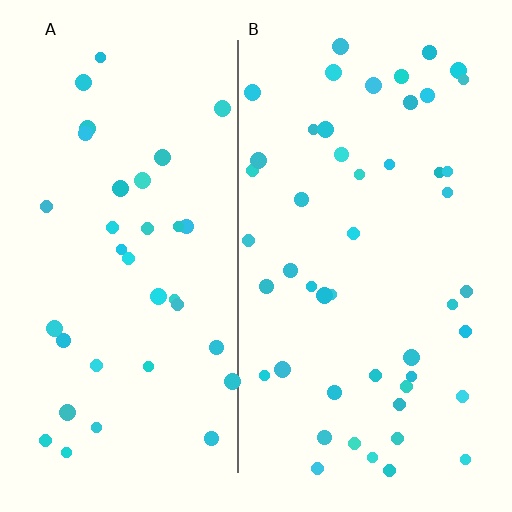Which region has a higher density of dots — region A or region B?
B (the right).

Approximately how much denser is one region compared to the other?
Approximately 1.4× — region B over region A.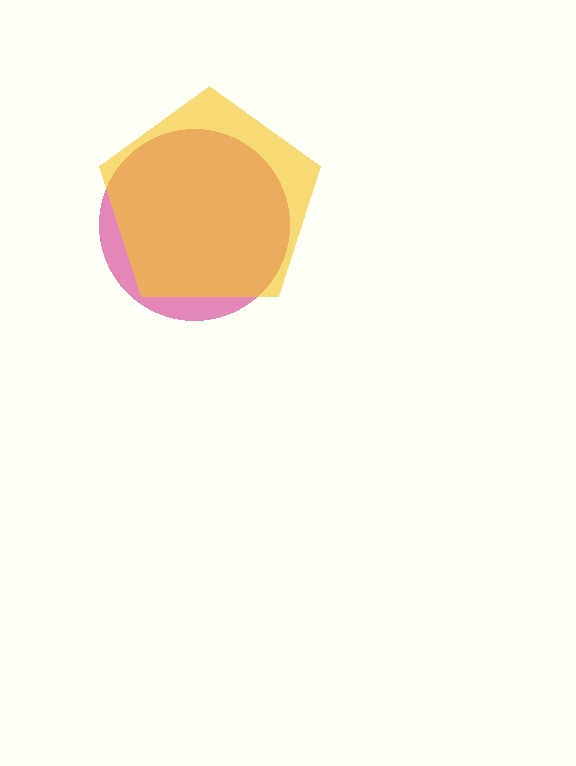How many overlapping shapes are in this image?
There are 2 overlapping shapes in the image.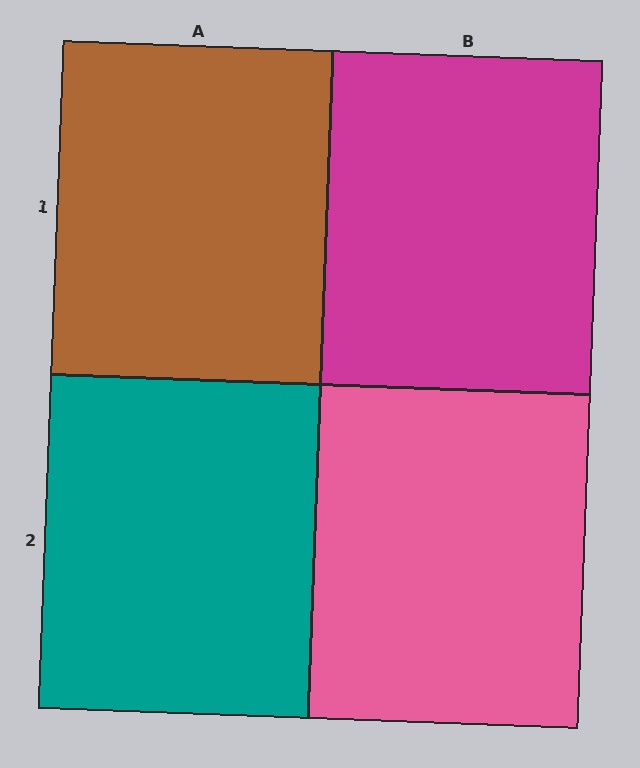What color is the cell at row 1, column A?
Brown.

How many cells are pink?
1 cell is pink.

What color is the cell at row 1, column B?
Magenta.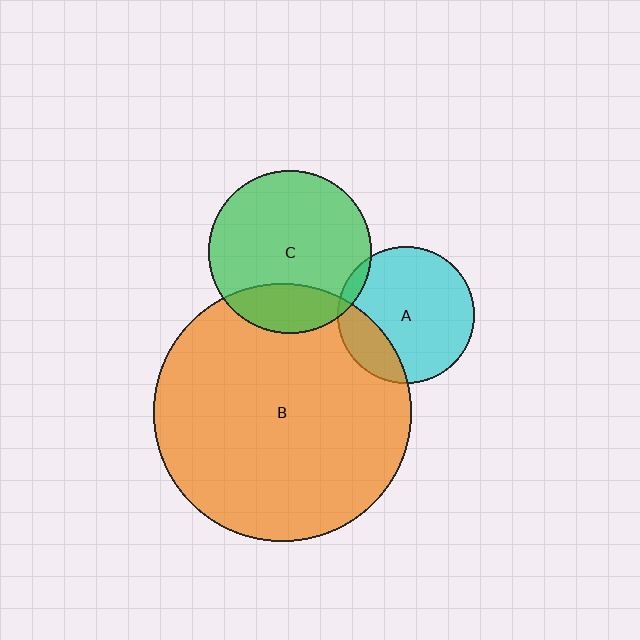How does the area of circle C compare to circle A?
Approximately 1.4 times.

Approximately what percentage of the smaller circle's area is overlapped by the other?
Approximately 20%.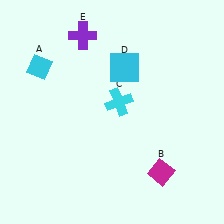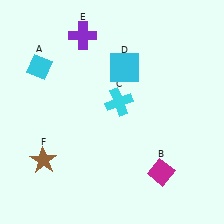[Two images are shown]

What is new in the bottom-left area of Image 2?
A brown star (F) was added in the bottom-left area of Image 2.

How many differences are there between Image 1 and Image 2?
There is 1 difference between the two images.